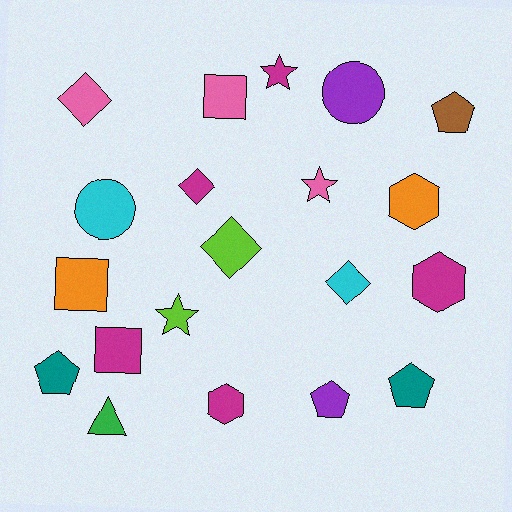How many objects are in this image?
There are 20 objects.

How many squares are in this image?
There are 3 squares.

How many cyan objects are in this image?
There are 2 cyan objects.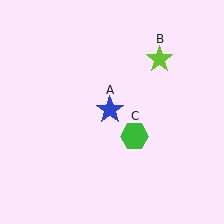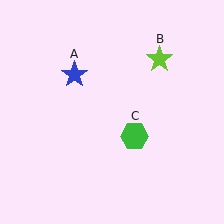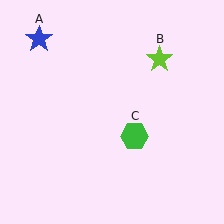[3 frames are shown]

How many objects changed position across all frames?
1 object changed position: blue star (object A).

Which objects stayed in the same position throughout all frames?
Lime star (object B) and green hexagon (object C) remained stationary.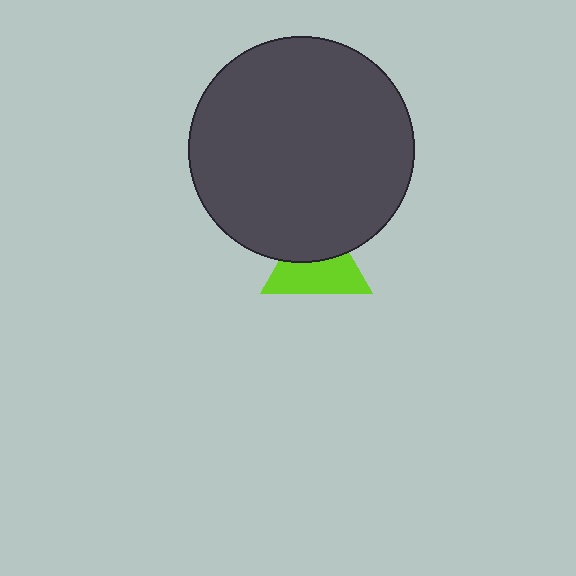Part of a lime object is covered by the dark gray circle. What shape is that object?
It is a triangle.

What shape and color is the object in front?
The object in front is a dark gray circle.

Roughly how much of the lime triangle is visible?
About half of it is visible (roughly 56%).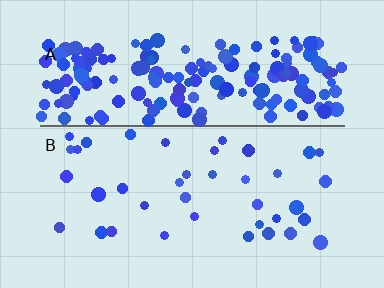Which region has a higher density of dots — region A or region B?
A (the top).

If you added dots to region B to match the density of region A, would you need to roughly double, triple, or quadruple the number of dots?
Approximately quadruple.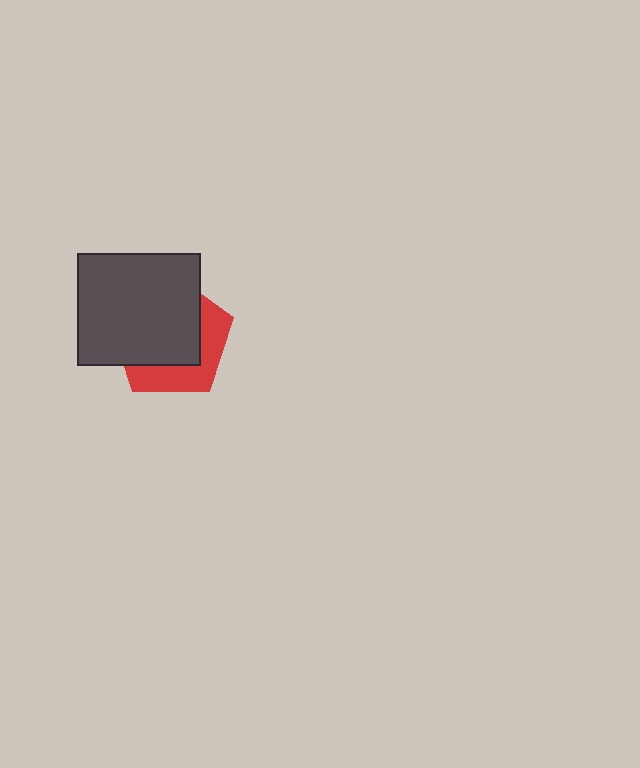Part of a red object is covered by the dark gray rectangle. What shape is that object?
It is a pentagon.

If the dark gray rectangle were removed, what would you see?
You would see the complete red pentagon.